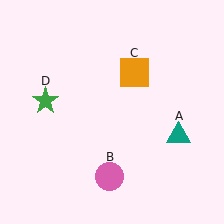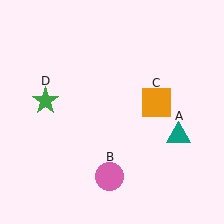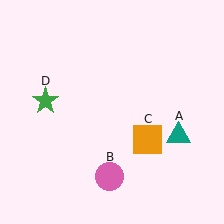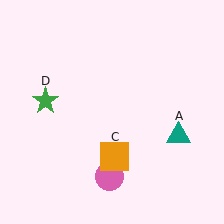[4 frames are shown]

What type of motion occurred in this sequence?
The orange square (object C) rotated clockwise around the center of the scene.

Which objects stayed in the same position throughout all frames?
Teal triangle (object A) and pink circle (object B) and green star (object D) remained stationary.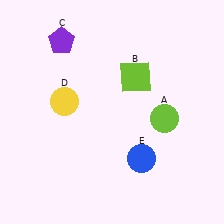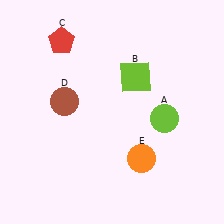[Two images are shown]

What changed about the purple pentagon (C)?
In Image 1, C is purple. In Image 2, it changed to red.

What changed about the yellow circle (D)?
In Image 1, D is yellow. In Image 2, it changed to brown.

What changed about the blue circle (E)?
In Image 1, E is blue. In Image 2, it changed to orange.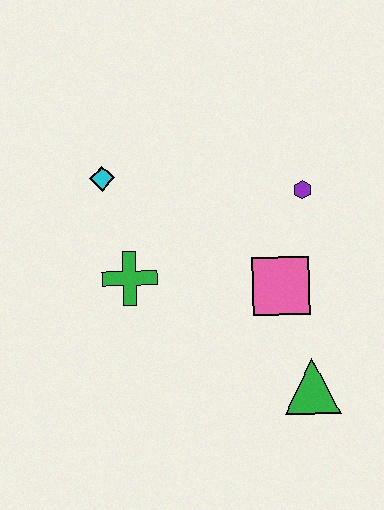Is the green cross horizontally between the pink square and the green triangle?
No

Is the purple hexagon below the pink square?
No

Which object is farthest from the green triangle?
The cyan diamond is farthest from the green triangle.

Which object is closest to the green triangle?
The pink square is closest to the green triangle.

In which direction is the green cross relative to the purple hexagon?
The green cross is to the left of the purple hexagon.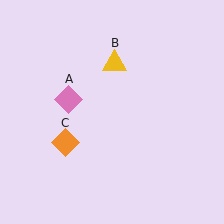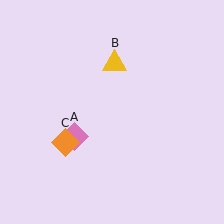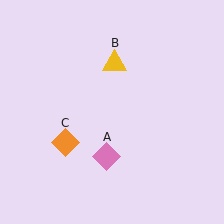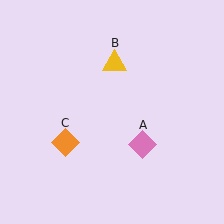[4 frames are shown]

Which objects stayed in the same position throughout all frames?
Yellow triangle (object B) and orange diamond (object C) remained stationary.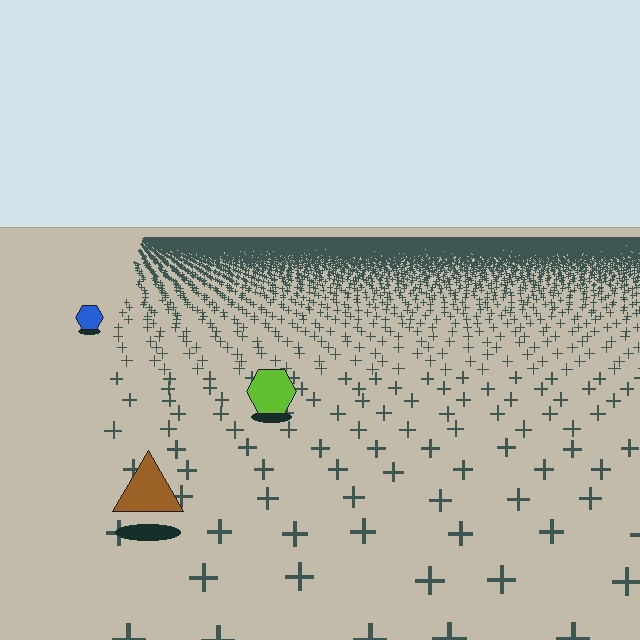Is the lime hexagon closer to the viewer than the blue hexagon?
Yes. The lime hexagon is closer — you can tell from the texture gradient: the ground texture is coarser near it.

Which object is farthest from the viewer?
The blue hexagon is farthest from the viewer. It appears smaller and the ground texture around it is denser.